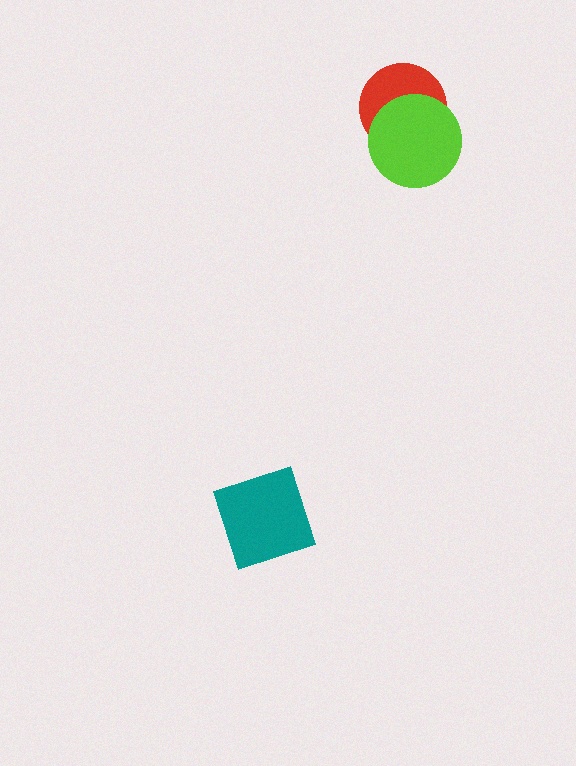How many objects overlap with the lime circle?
1 object overlaps with the lime circle.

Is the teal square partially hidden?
No, no other shape covers it.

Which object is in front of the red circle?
The lime circle is in front of the red circle.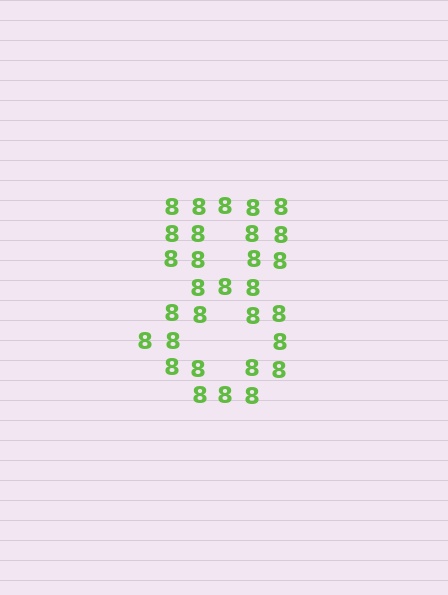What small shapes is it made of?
It is made of small digit 8's.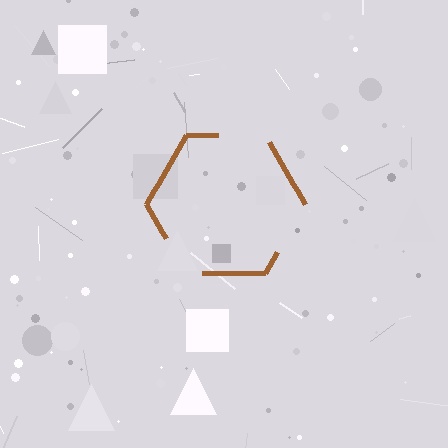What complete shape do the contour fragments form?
The contour fragments form a hexagon.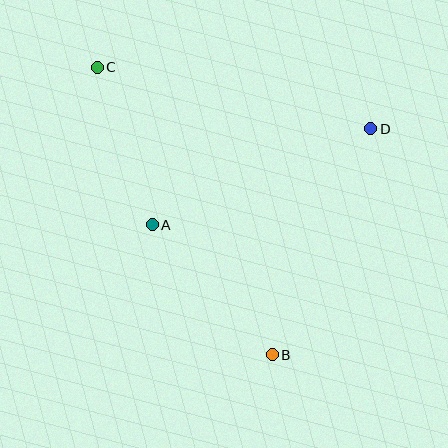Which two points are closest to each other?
Points A and C are closest to each other.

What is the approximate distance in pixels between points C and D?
The distance between C and D is approximately 280 pixels.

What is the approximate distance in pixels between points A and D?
The distance between A and D is approximately 238 pixels.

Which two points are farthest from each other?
Points B and C are farthest from each other.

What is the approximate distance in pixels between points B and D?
The distance between B and D is approximately 246 pixels.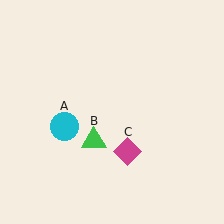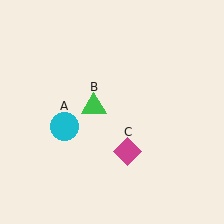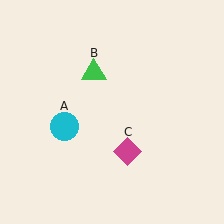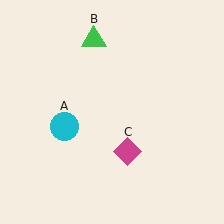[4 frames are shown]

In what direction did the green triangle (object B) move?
The green triangle (object B) moved up.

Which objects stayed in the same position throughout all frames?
Cyan circle (object A) and magenta diamond (object C) remained stationary.